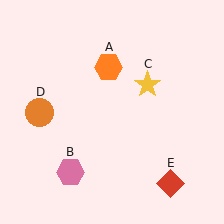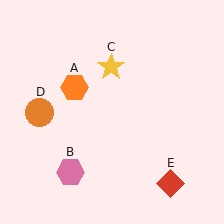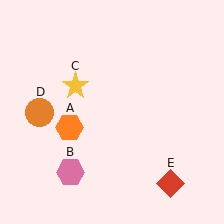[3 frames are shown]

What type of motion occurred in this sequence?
The orange hexagon (object A), yellow star (object C) rotated counterclockwise around the center of the scene.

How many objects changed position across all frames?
2 objects changed position: orange hexagon (object A), yellow star (object C).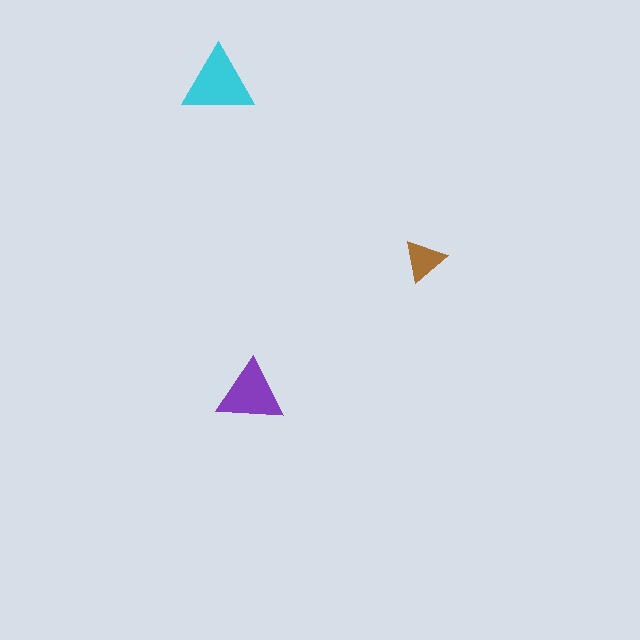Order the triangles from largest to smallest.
the cyan one, the purple one, the brown one.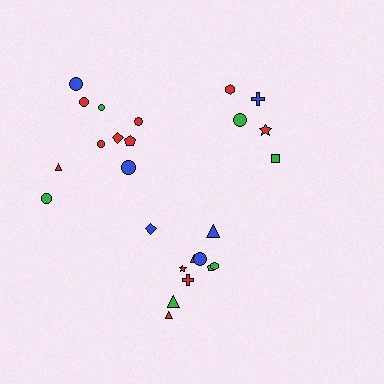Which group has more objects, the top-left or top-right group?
The top-left group.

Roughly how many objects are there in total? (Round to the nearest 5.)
Roughly 25 objects in total.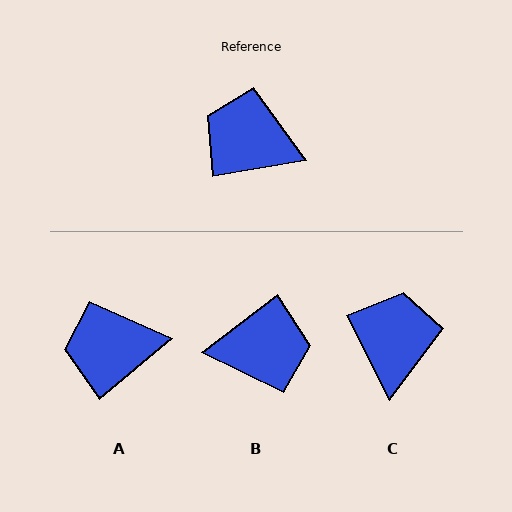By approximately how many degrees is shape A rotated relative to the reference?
Approximately 30 degrees counter-clockwise.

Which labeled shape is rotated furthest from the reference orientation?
B, about 152 degrees away.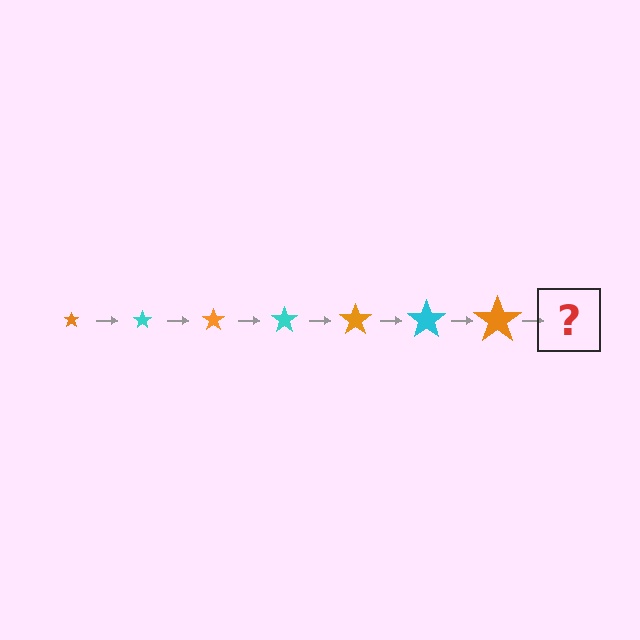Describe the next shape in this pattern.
It should be a cyan star, larger than the previous one.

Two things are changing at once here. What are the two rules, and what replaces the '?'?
The two rules are that the star grows larger each step and the color cycles through orange and cyan. The '?' should be a cyan star, larger than the previous one.